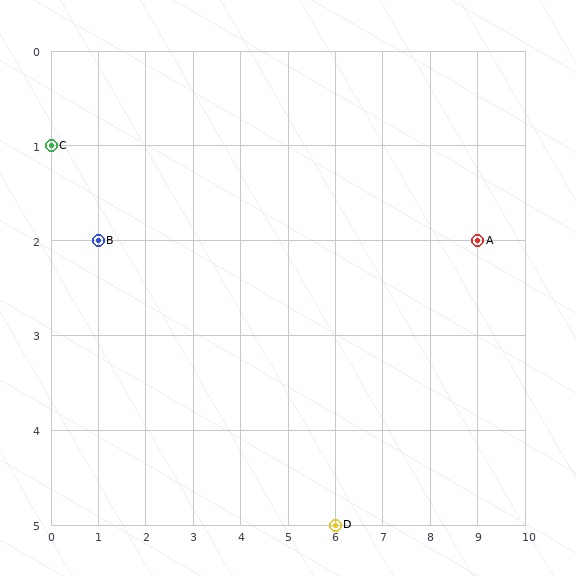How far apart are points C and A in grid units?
Points C and A are 9 columns and 1 row apart (about 9.1 grid units diagonally).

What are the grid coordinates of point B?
Point B is at grid coordinates (1, 2).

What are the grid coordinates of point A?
Point A is at grid coordinates (9, 2).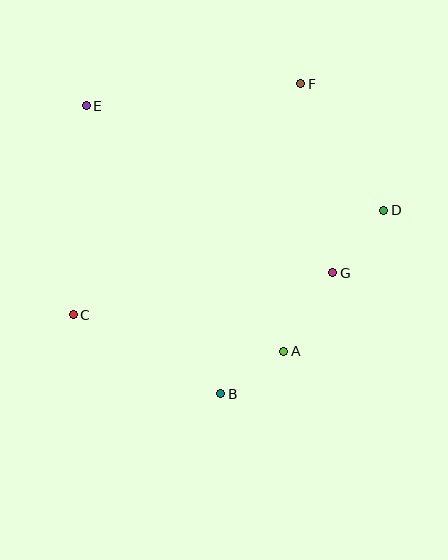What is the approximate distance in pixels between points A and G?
The distance between A and G is approximately 93 pixels.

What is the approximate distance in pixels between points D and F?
The distance between D and F is approximately 152 pixels.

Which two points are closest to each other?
Points A and B are closest to each other.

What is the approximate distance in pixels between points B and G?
The distance between B and G is approximately 165 pixels.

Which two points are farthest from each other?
Points C and D are farthest from each other.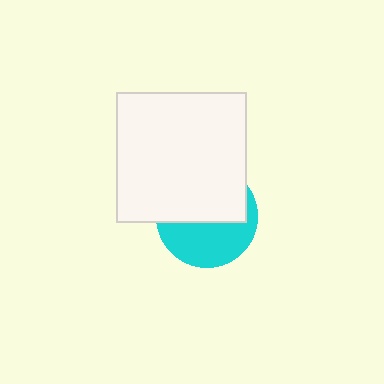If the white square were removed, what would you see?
You would see the complete cyan circle.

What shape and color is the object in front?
The object in front is a white square.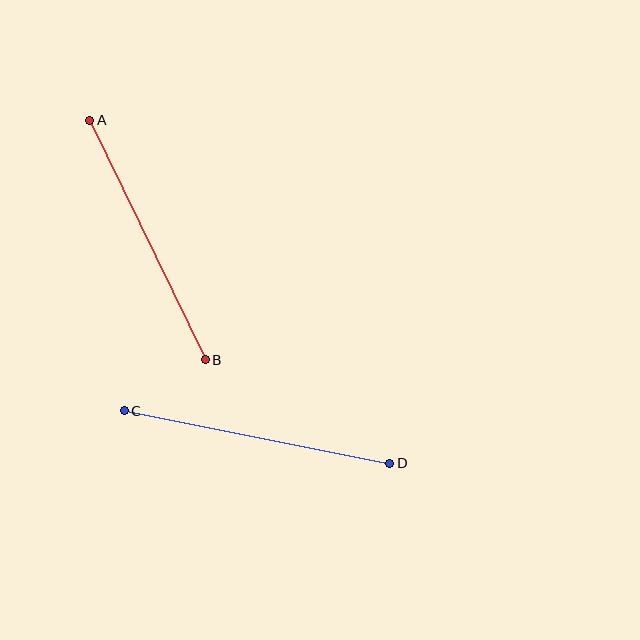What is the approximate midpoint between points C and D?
The midpoint is at approximately (257, 437) pixels.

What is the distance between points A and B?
The distance is approximately 265 pixels.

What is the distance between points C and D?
The distance is approximately 270 pixels.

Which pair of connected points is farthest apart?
Points C and D are farthest apart.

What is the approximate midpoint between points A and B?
The midpoint is at approximately (147, 240) pixels.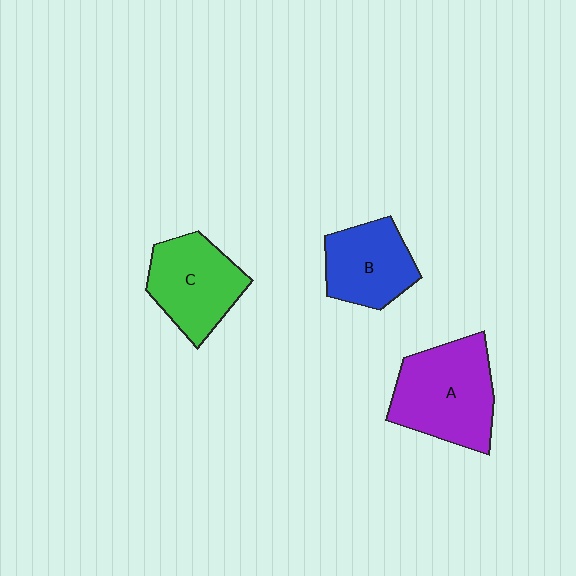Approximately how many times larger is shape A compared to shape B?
Approximately 1.4 times.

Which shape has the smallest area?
Shape B (blue).